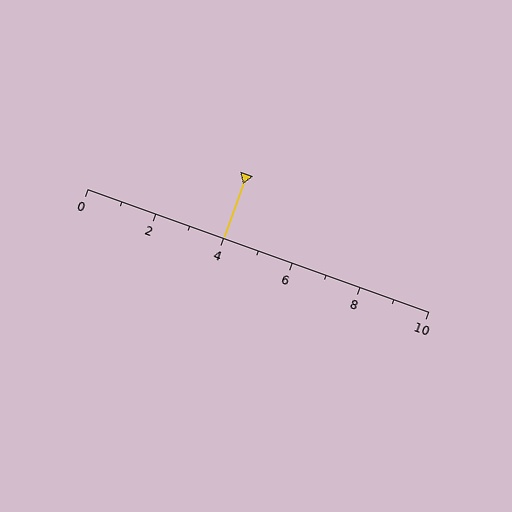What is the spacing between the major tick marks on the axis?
The major ticks are spaced 2 apart.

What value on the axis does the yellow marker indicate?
The marker indicates approximately 4.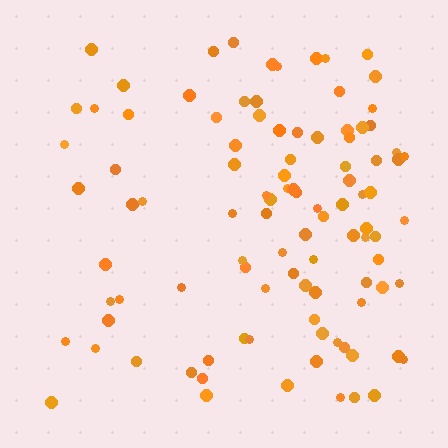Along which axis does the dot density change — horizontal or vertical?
Horizontal.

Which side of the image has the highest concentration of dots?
The right.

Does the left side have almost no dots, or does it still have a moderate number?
Still a moderate number, just noticeably fewer than the right.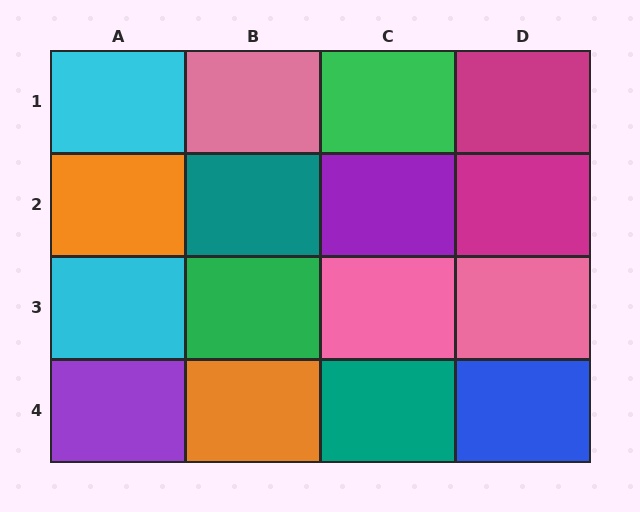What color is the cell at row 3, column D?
Pink.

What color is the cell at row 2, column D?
Magenta.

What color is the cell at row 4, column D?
Blue.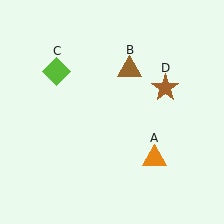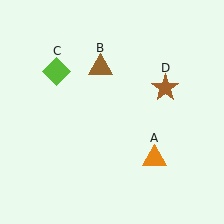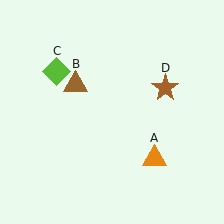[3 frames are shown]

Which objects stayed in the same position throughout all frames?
Orange triangle (object A) and lime diamond (object C) and brown star (object D) remained stationary.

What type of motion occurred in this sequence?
The brown triangle (object B) rotated counterclockwise around the center of the scene.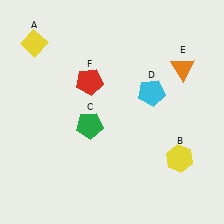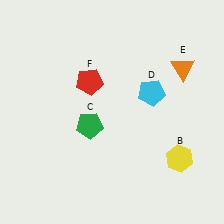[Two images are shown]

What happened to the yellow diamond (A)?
The yellow diamond (A) was removed in Image 2. It was in the top-left area of Image 1.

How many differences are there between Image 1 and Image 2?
There is 1 difference between the two images.